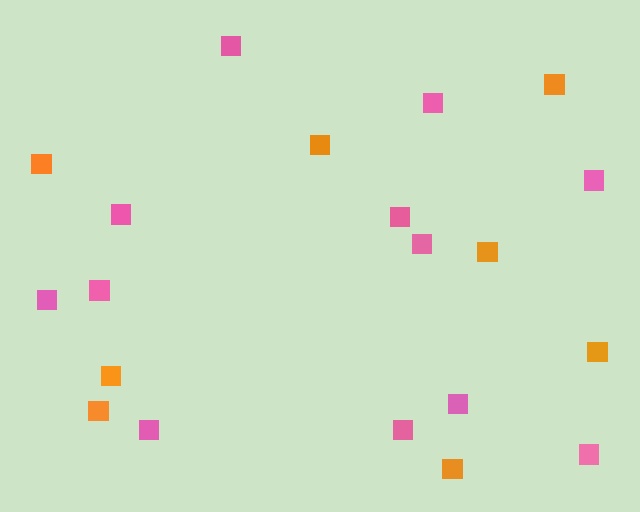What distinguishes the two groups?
There are 2 groups: one group of orange squares (8) and one group of pink squares (12).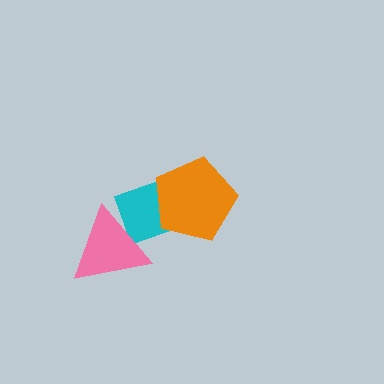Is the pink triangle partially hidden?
No, no other shape covers it.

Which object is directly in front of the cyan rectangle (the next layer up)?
The orange pentagon is directly in front of the cyan rectangle.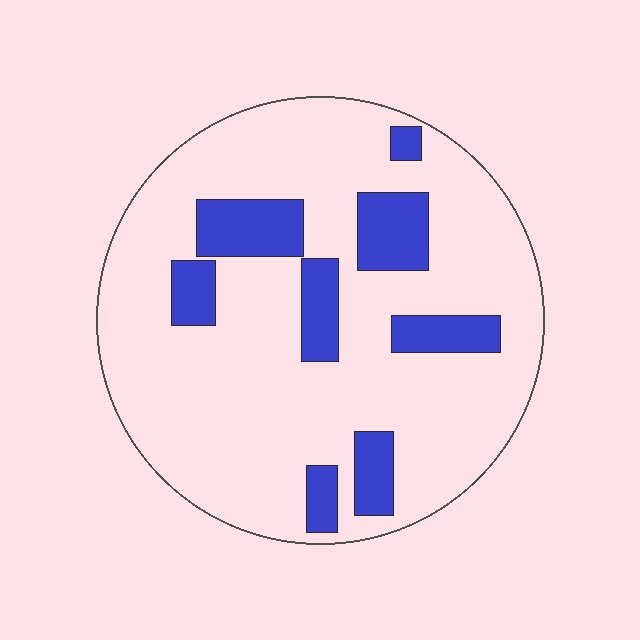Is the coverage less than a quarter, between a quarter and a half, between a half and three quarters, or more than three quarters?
Less than a quarter.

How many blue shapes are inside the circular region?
8.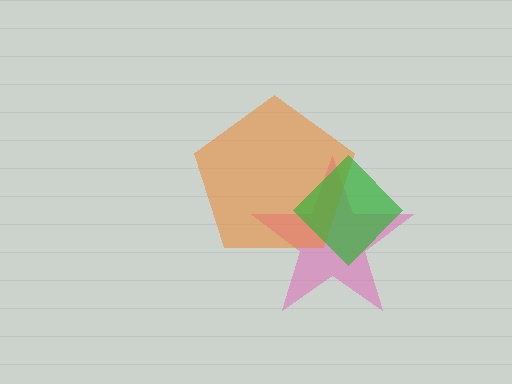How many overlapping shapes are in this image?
There are 3 overlapping shapes in the image.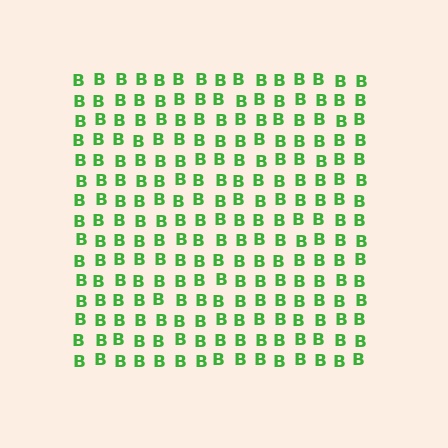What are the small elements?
The small elements are letter B's.